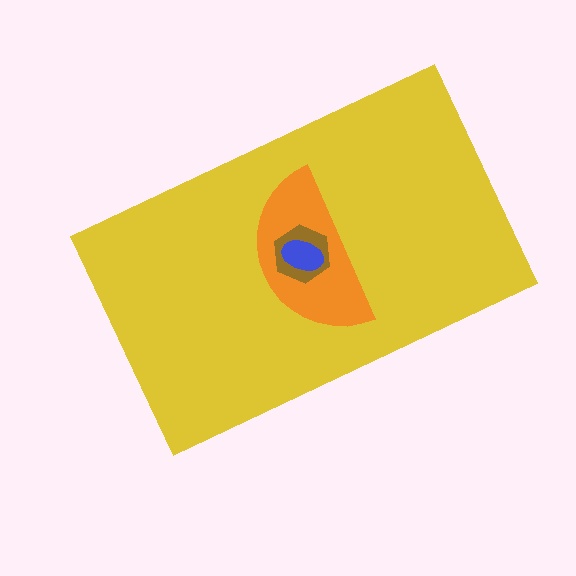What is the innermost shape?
The blue ellipse.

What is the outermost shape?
The yellow rectangle.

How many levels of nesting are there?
4.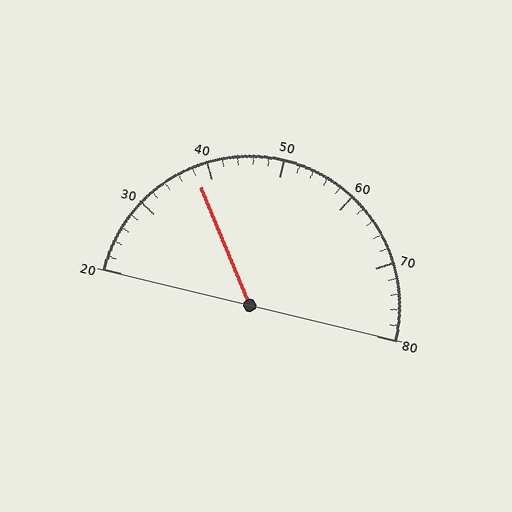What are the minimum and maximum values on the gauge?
The gauge ranges from 20 to 80.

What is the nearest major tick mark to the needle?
The nearest major tick mark is 40.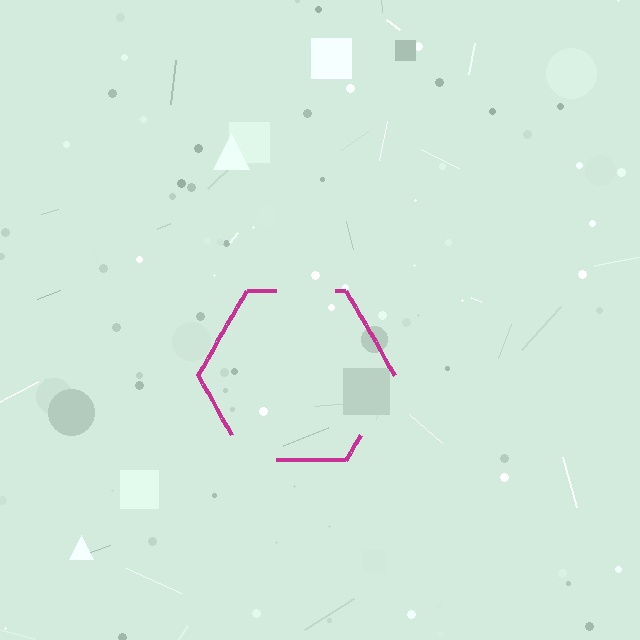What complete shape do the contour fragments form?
The contour fragments form a hexagon.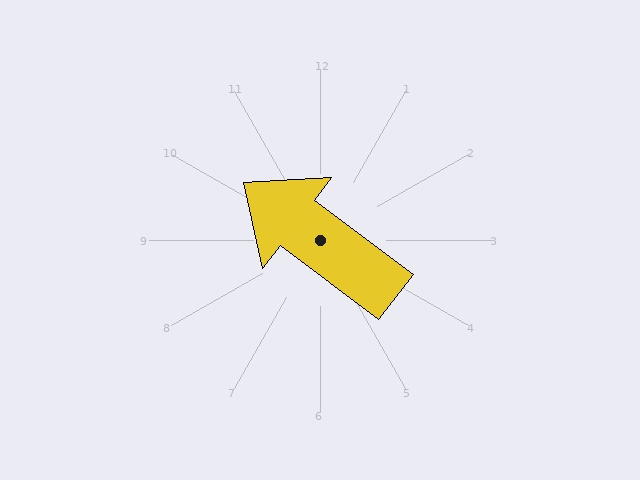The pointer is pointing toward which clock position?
Roughly 10 o'clock.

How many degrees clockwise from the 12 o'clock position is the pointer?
Approximately 307 degrees.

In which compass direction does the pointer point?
Northwest.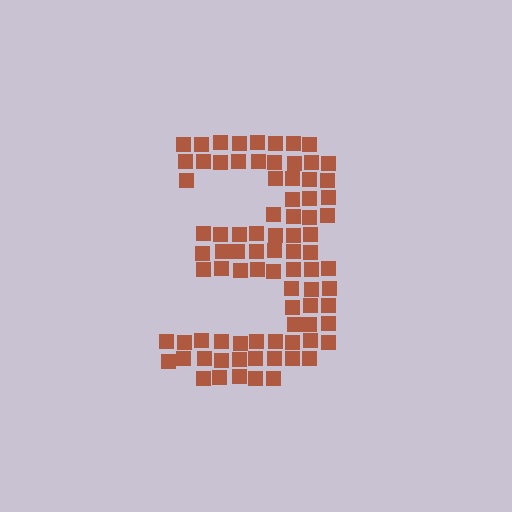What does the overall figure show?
The overall figure shows the digit 3.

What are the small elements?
The small elements are squares.